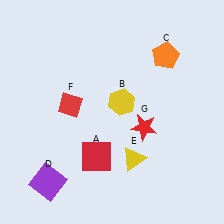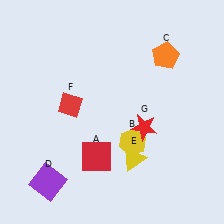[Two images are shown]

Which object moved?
The yellow hexagon (B) moved down.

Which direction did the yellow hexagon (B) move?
The yellow hexagon (B) moved down.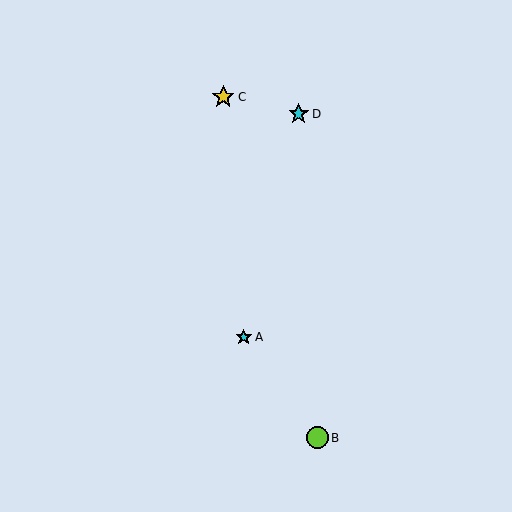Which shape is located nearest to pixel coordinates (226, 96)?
The yellow star (labeled C) at (223, 97) is nearest to that location.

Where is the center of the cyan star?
The center of the cyan star is at (244, 337).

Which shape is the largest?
The yellow star (labeled C) is the largest.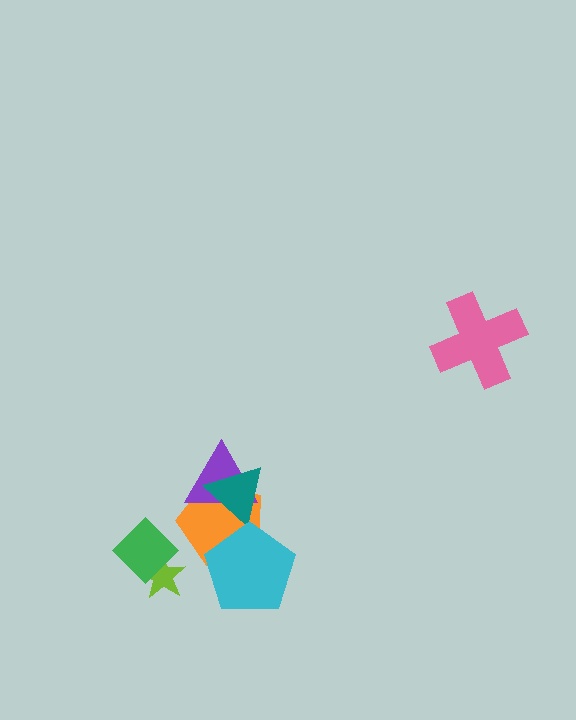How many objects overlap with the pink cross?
0 objects overlap with the pink cross.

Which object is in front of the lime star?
The green diamond is in front of the lime star.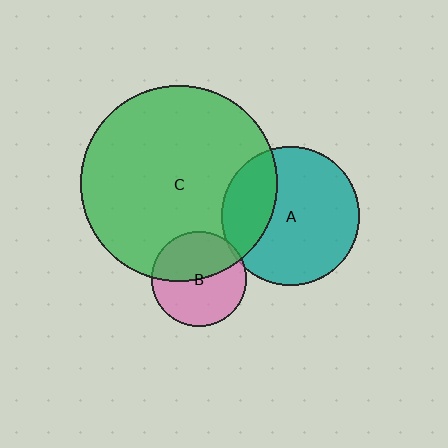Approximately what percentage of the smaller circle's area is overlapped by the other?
Approximately 5%.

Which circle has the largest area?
Circle C (green).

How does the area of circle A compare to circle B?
Approximately 2.1 times.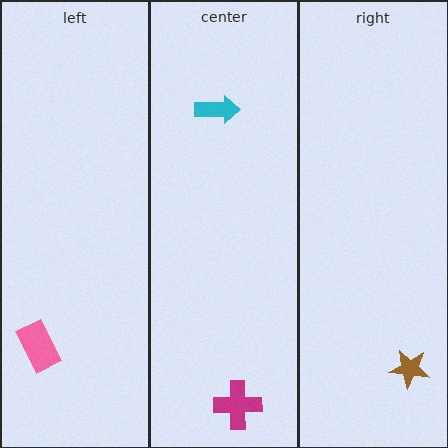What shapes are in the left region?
The pink rectangle.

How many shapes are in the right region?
1.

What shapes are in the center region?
The cyan arrow, the magenta cross.